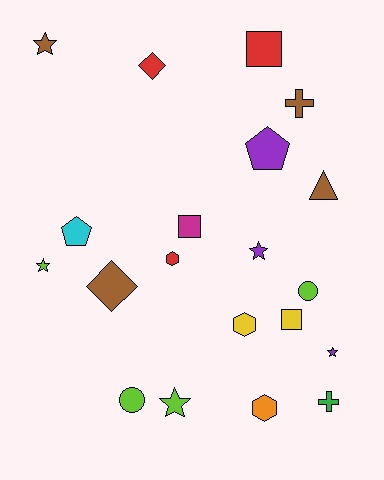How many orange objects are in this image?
There is 1 orange object.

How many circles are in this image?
There are 2 circles.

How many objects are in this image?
There are 20 objects.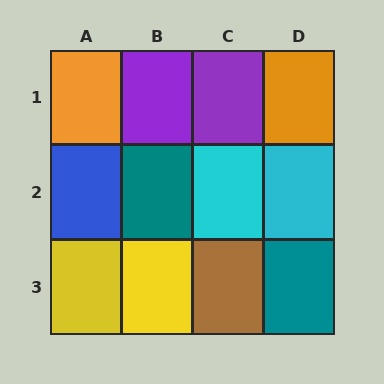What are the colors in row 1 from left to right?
Orange, purple, purple, orange.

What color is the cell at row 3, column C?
Brown.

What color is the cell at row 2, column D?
Cyan.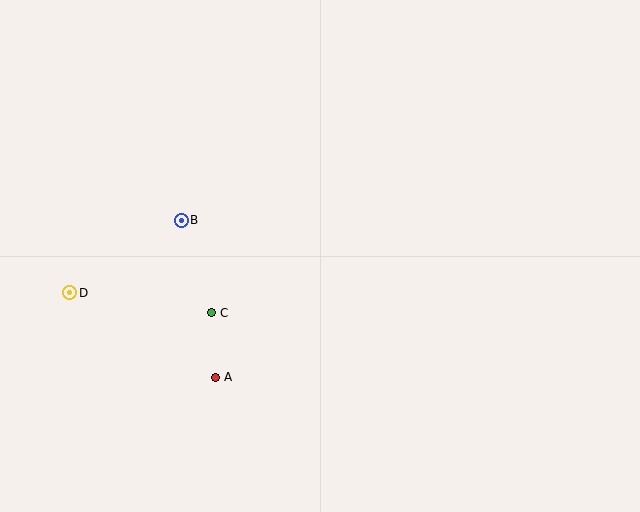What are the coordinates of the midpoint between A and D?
The midpoint between A and D is at (142, 335).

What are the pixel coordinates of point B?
Point B is at (181, 220).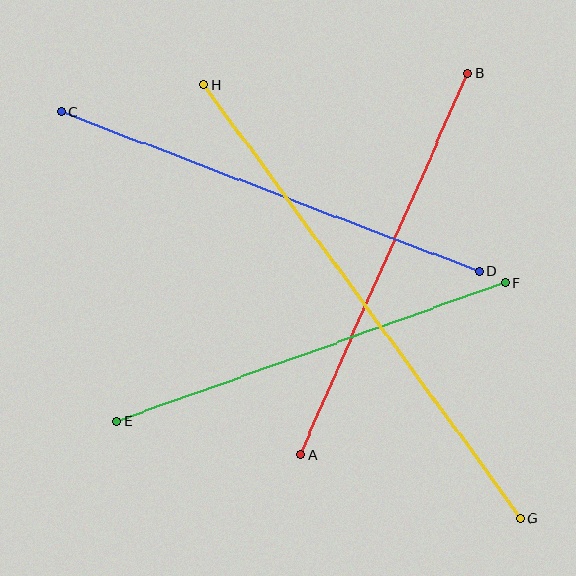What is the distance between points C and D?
The distance is approximately 447 pixels.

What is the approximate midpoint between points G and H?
The midpoint is at approximately (362, 302) pixels.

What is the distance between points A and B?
The distance is approximately 416 pixels.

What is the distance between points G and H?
The distance is approximately 537 pixels.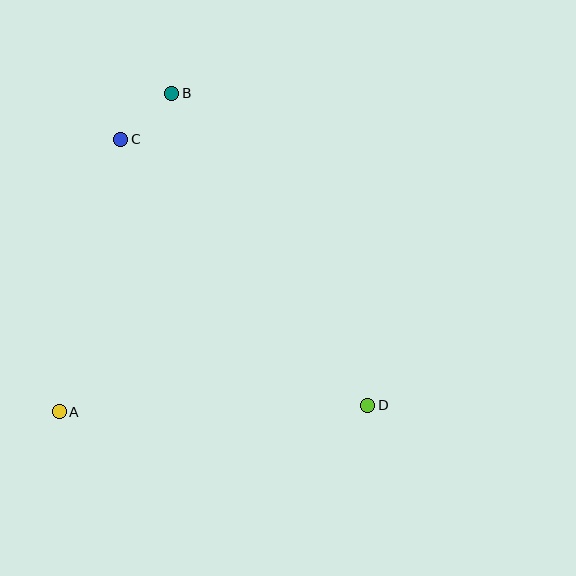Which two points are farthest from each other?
Points B and D are farthest from each other.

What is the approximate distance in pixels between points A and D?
The distance between A and D is approximately 309 pixels.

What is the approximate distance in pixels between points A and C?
The distance between A and C is approximately 279 pixels.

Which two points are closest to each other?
Points B and C are closest to each other.